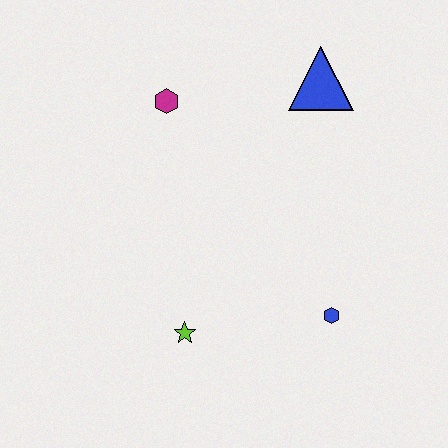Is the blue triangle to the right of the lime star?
Yes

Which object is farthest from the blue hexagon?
The magenta hexagon is farthest from the blue hexagon.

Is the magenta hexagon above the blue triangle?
No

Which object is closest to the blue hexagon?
The lime star is closest to the blue hexagon.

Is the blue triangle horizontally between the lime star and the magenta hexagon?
No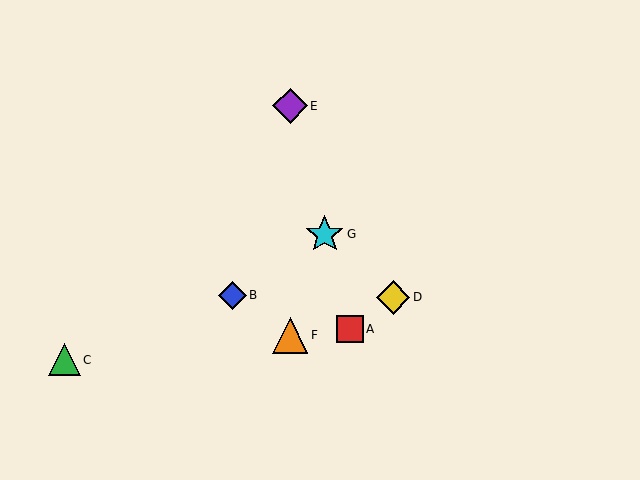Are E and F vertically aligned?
Yes, both are at x≈290.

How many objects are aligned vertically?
2 objects (E, F) are aligned vertically.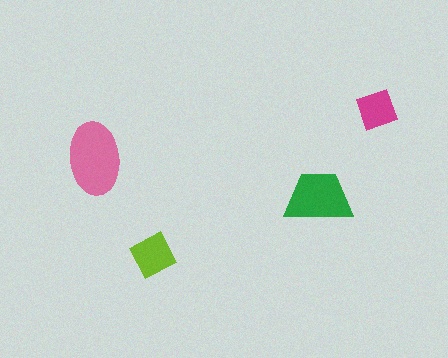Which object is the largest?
The pink ellipse.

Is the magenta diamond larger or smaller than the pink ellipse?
Smaller.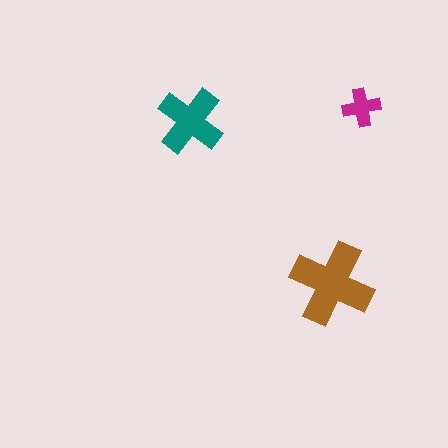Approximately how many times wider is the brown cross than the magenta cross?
About 2 times wider.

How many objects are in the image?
There are 3 objects in the image.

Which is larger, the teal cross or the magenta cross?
The teal one.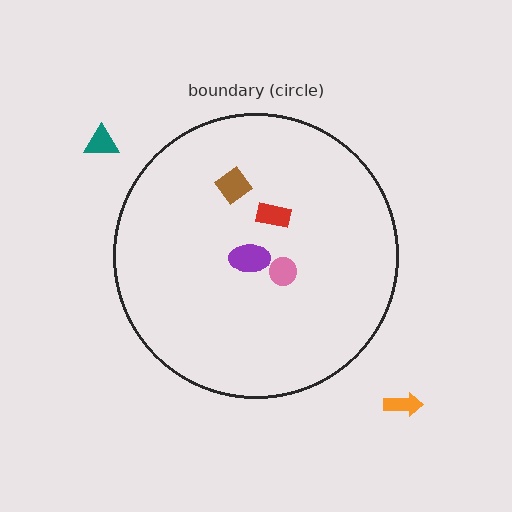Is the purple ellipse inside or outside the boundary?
Inside.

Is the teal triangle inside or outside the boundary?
Outside.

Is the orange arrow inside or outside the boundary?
Outside.